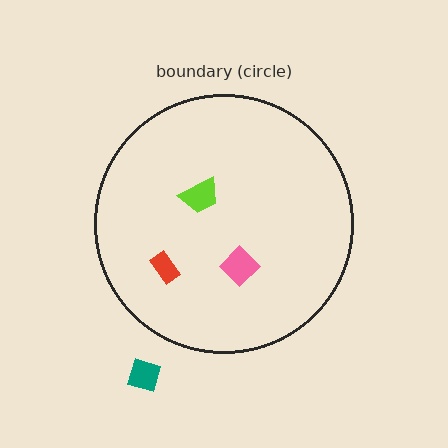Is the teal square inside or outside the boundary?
Outside.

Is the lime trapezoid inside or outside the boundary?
Inside.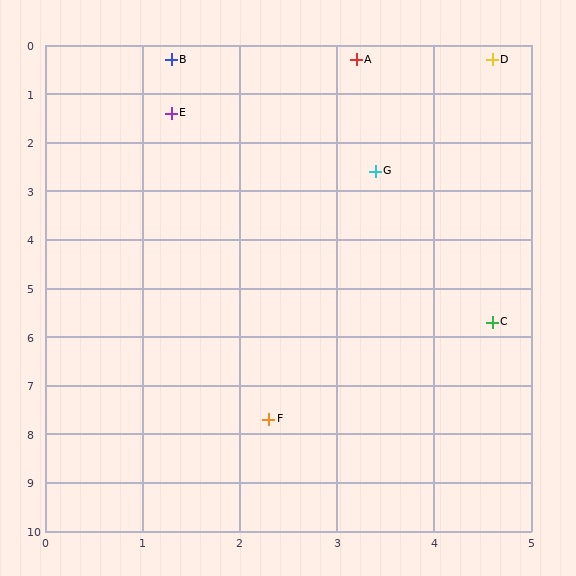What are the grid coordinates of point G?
Point G is at approximately (3.4, 2.6).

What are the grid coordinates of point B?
Point B is at approximately (1.3, 0.3).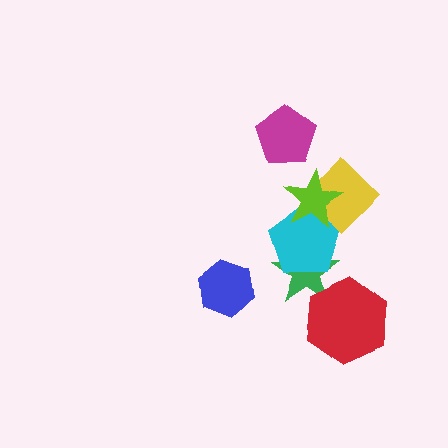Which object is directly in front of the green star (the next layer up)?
The red hexagon is directly in front of the green star.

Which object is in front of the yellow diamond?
The lime star is in front of the yellow diamond.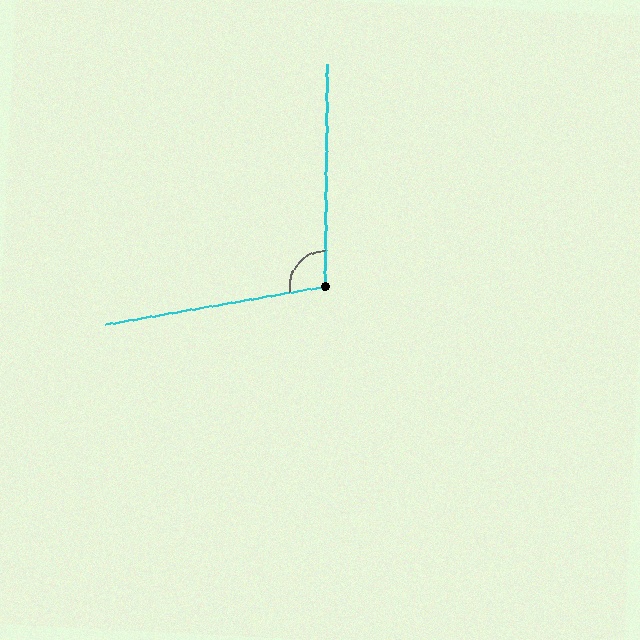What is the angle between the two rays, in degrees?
Approximately 101 degrees.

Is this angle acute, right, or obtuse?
It is obtuse.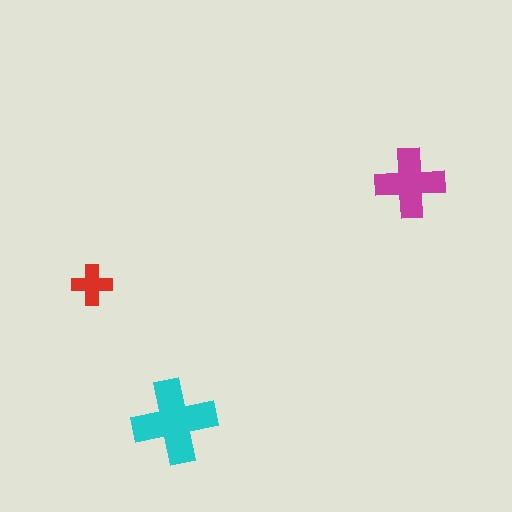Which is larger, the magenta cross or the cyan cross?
The cyan one.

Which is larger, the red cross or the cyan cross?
The cyan one.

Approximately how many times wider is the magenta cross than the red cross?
About 1.5 times wider.